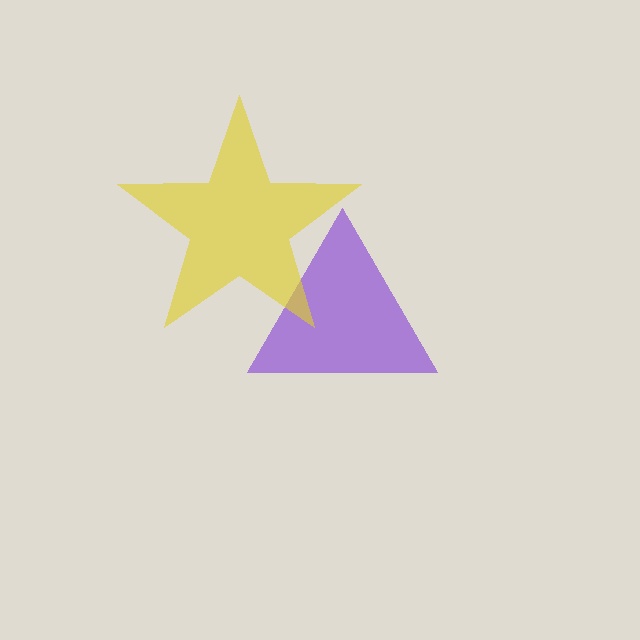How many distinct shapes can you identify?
There are 2 distinct shapes: a purple triangle, a yellow star.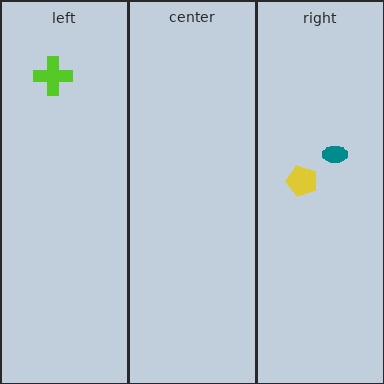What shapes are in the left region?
The lime cross.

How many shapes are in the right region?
2.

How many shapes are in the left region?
1.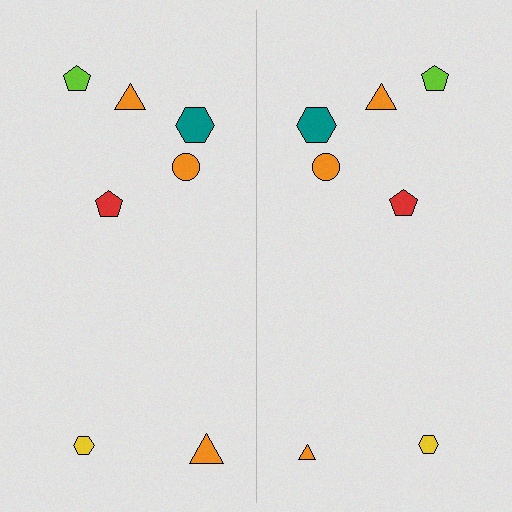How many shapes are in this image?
There are 14 shapes in this image.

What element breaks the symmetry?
The orange triangle on the right side has a different size than its mirror counterpart.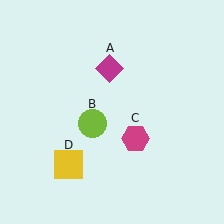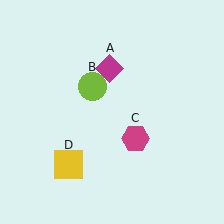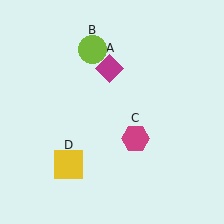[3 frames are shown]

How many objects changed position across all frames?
1 object changed position: lime circle (object B).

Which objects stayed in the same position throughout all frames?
Magenta diamond (object A) and magenta hexagon (object C) and yellow square (object D) remained stationary.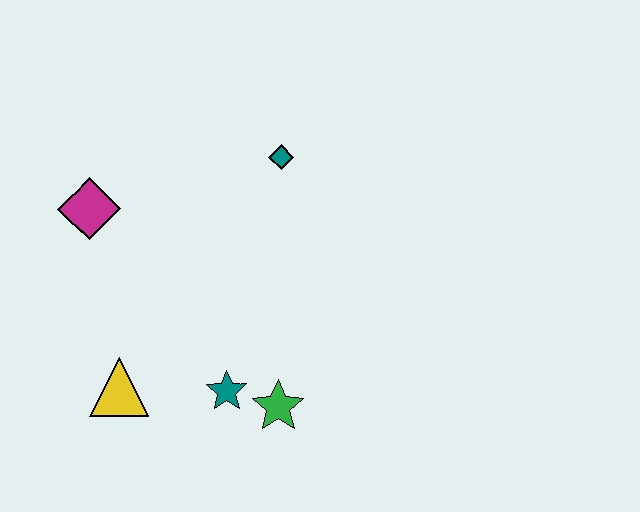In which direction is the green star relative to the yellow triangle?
The green star is to the right of the yellow triangle.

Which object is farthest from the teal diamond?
The yellow triangle is farthest from the teal diamond.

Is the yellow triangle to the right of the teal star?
No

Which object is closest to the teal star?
The green star is closest to the teal star.